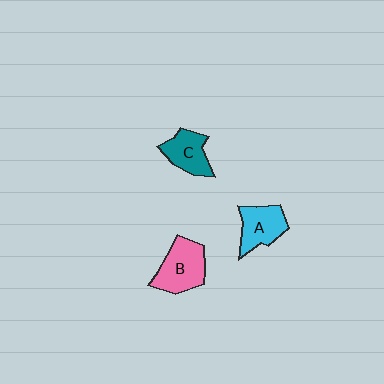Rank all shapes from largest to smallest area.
From largest to smallest: B (pink), A (cyan), C (teal).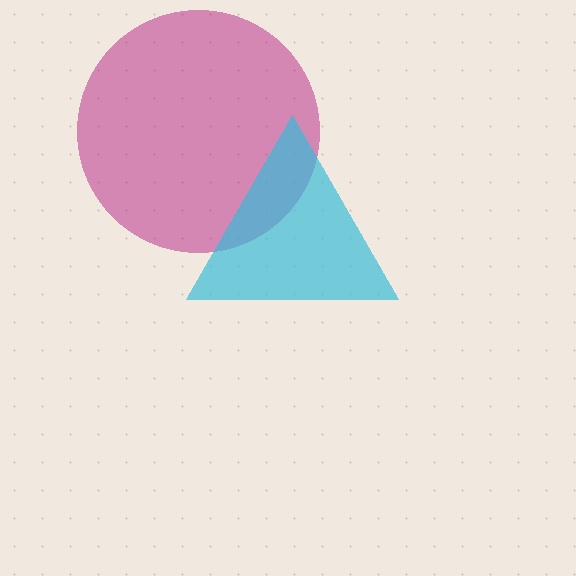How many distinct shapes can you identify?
There are 2 distinct shapes: a magenta circle, a cyan triangle.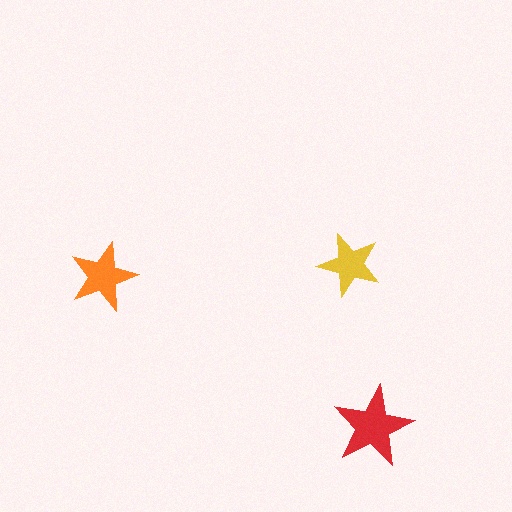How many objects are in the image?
There are 3 objects in the image.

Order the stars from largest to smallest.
the red one, the orange one, the yellow one.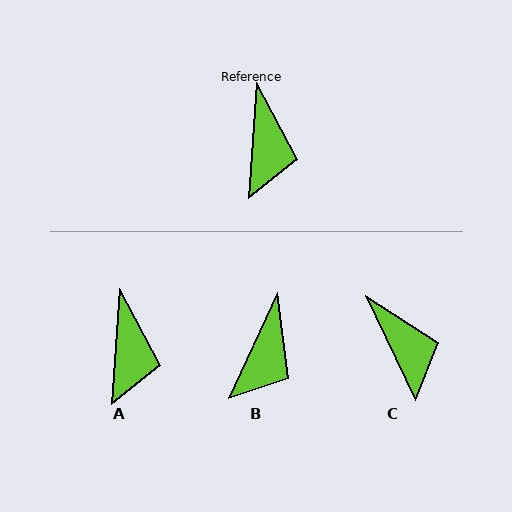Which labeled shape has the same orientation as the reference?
A.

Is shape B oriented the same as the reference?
No, it is off by about 21 degrees.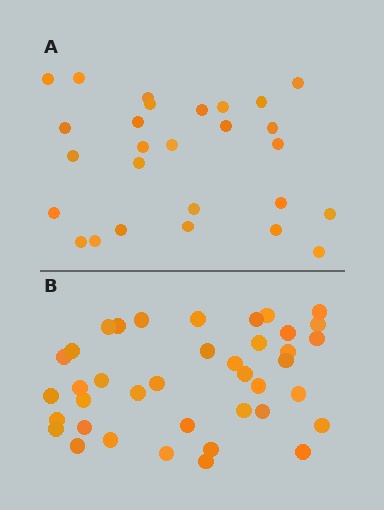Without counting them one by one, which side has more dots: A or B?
Region B (the bottom region) has more dots.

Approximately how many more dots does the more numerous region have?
Region B has roughly 12 or so more dots than region A.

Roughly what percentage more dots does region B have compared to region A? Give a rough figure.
About 45% more.